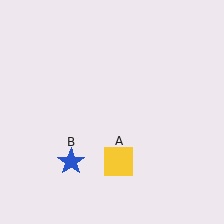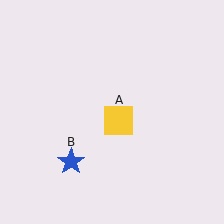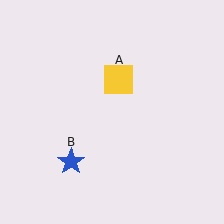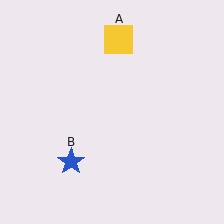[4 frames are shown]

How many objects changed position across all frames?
1 object changed position: yellow square (object A).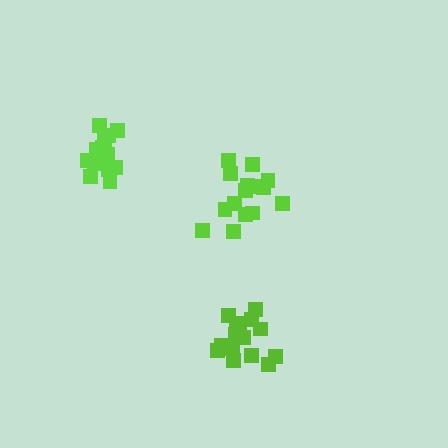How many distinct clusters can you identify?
There are 3 distinct clusters.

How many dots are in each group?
Group 1: 15 dots, Group 2: 16 dots, Group 3: 15 dots (46 total).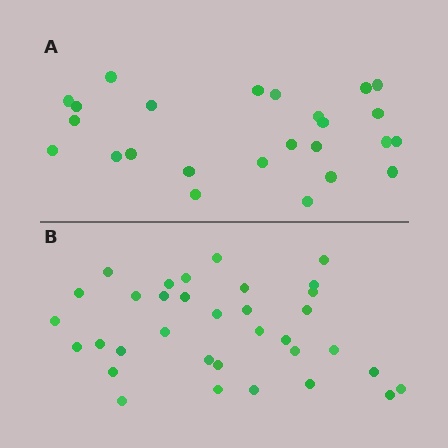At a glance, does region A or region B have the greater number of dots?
Region B (the bottom region) has more dots.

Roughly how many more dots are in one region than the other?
Region B has roughly 8 or so more dots than region A.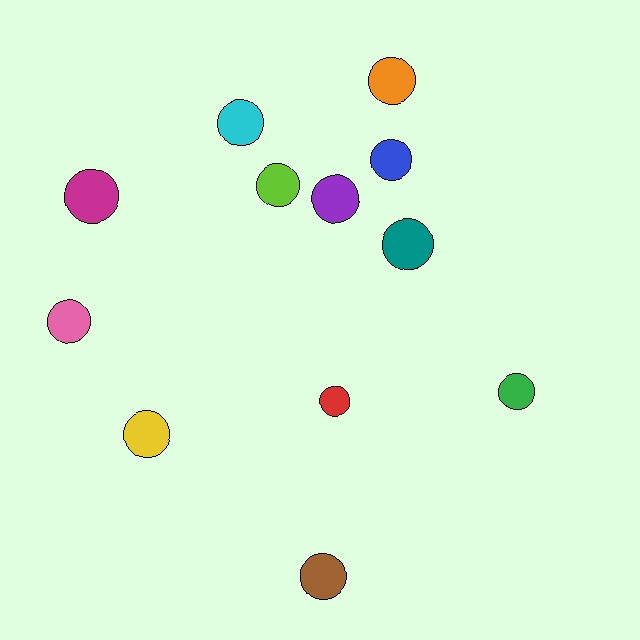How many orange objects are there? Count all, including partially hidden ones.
There is 1 orange object.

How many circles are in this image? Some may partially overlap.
There are 12 circles.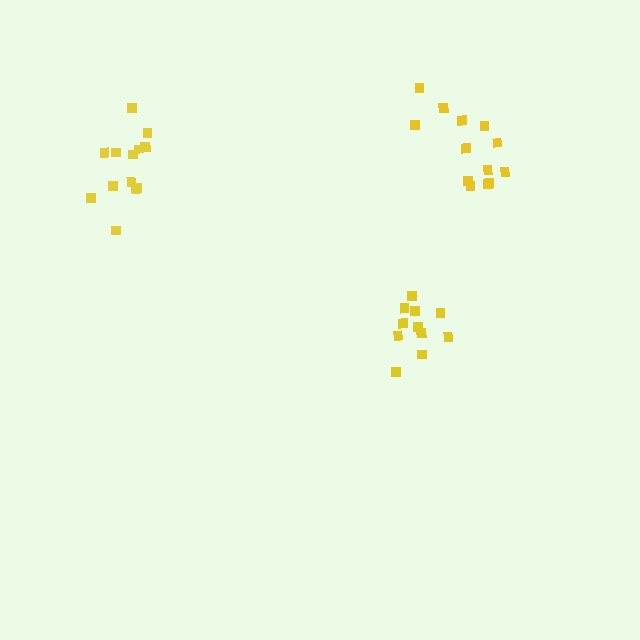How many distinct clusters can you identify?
There are 3 distinct clusters.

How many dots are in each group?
Group 1: 11 dots, Group 2: 13 dots, Group 3: 13 dots (37 total).